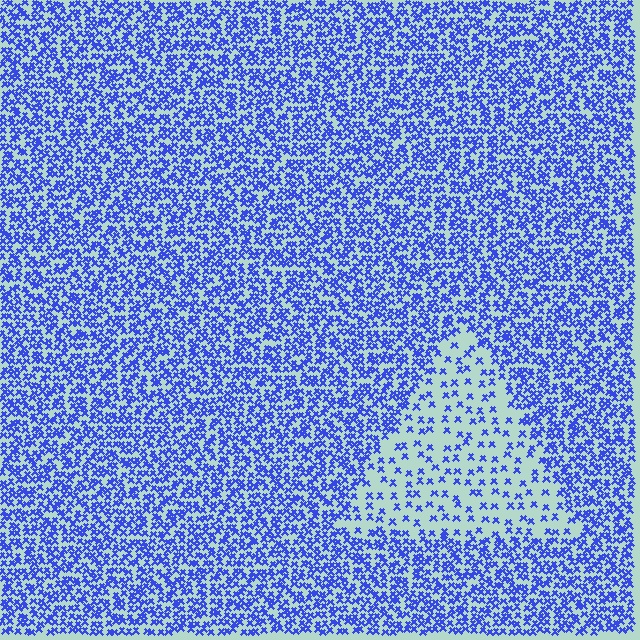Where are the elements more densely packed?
The elements are more densely packed outside the triangle boundary.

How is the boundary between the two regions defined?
The boundary is defined by a change in element density (approximately 2.8x ratio). All elements are the same color, size, and shape.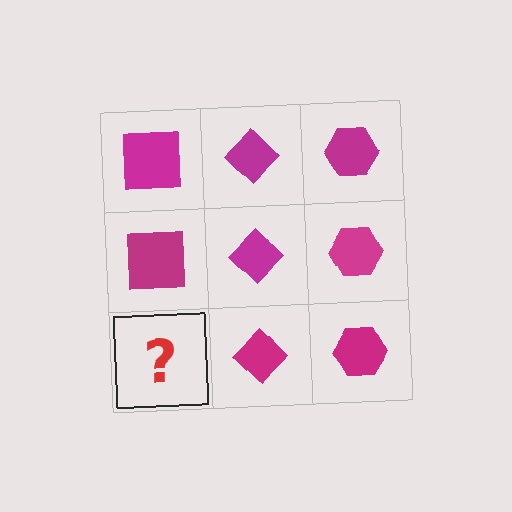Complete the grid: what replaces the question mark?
The question mark should be replaced with a magenta square.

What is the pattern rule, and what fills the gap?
The rule is that each column has a consistent shape. The gap should be filled with a magenta square.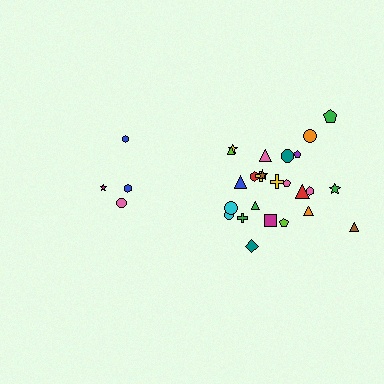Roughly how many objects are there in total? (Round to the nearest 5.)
Roughly 30 objects in total.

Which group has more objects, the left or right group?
The right group.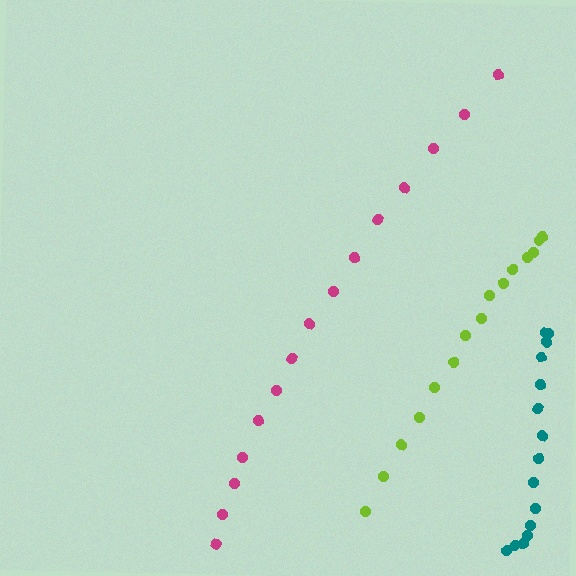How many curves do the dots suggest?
There are 3 distinct paths.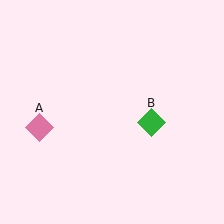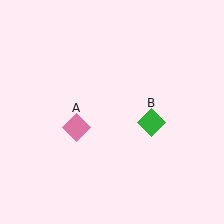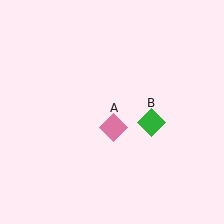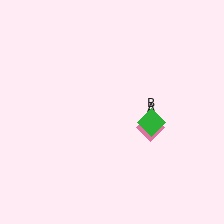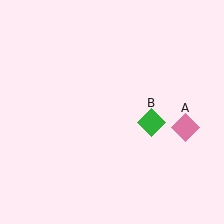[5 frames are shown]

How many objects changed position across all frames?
1 object changed position: pink diamond (object A).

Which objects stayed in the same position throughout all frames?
Green diamond (object B) remained stationary.